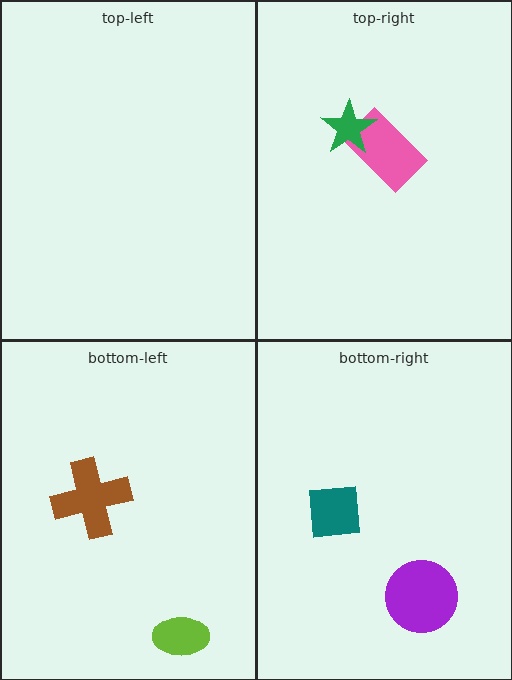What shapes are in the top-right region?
The pink rectangle, the green star.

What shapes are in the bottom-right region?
The teal square, the purple circle.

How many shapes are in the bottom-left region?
2.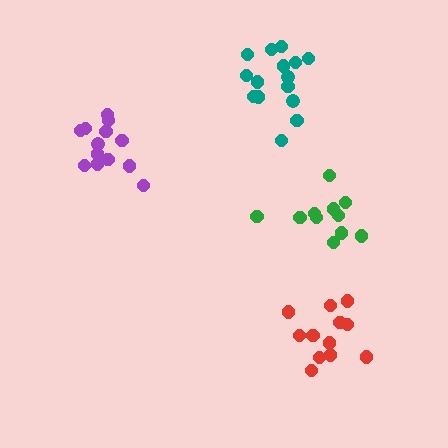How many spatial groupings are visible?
There are 4 spatial groupings.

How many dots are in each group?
Group 1: 13 dots, Group 2: 15 dots, Group 3: 12 dots, Group 4: 11 dots (51 total).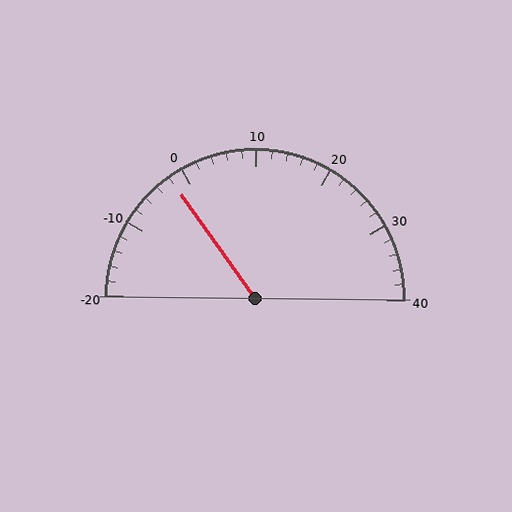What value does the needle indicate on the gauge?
The needle indicates approximately -2.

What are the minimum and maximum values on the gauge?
The gauge ranges from -20 to 40.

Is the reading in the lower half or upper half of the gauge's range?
The reading is in the lower half of the range (-20 to 40).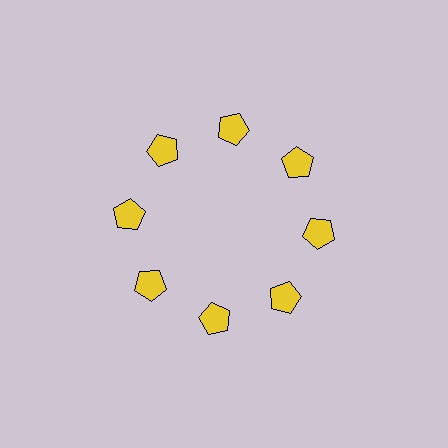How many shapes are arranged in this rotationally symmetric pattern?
There are 8 shapes, arranged in 8 groups of 1.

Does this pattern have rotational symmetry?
Yes, this pattern has 8-fold rotational symmetry. It looks the same after rotating 45 degrees around the center.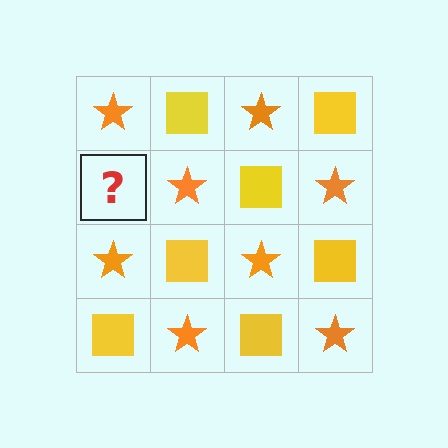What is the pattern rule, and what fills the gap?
The rule is that it alternates orange star and yellow square in a checkerboard pattern. The gap should be filled with a yellow square.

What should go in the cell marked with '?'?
The missing cell should contain a yellow square.